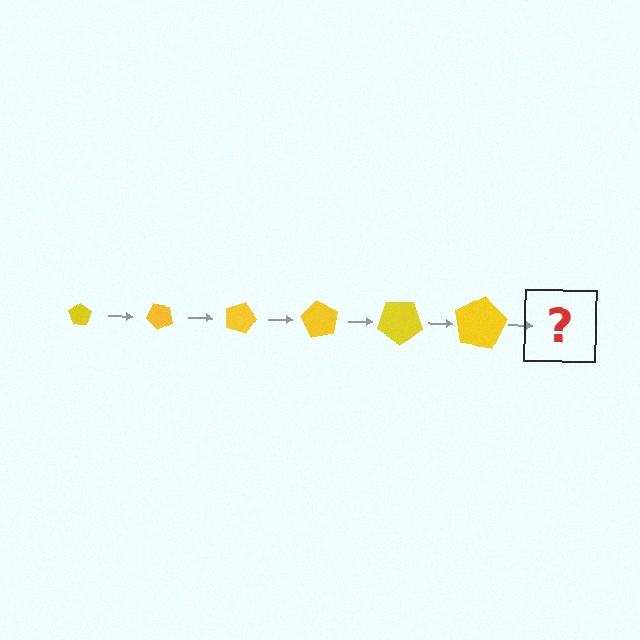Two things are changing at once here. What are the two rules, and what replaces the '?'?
The two rules are that the pentagon grows larger each step and it rotates 45 degrees each step. The '?' should be a pentagon, larger than the previous one and rotated 270 degrees from the start.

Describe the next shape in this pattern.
It should be a pentagon, larger than the previous one and rotated 270 degrees from the start.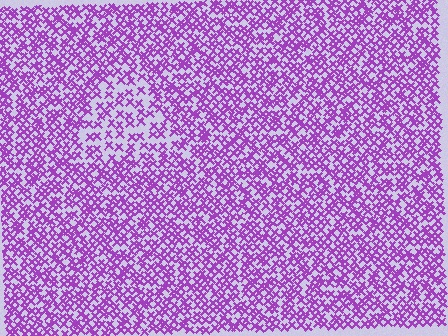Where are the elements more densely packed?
The elements are more densely packed outside the triangle boundary.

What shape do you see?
I see a triangle.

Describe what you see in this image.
The image contains small purple elements arranged at two different densities. A triangle-shaped region is visible where the elements are less densely packed than the surrounding area.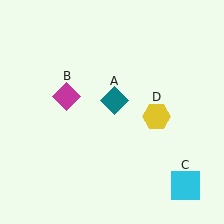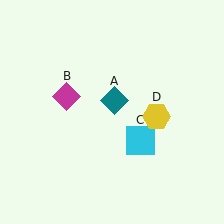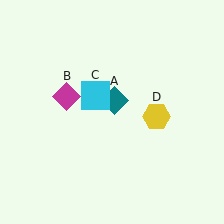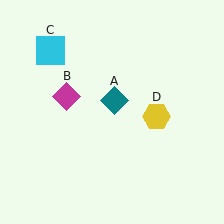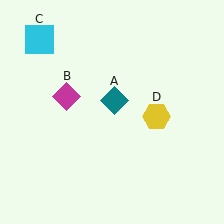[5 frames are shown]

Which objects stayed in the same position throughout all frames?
Teal diamond (object A) and magenta diamond (object B) and yellow hexagon (object D) remained stationary.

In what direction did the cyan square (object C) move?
The cyan square (object C) moved up and to the left.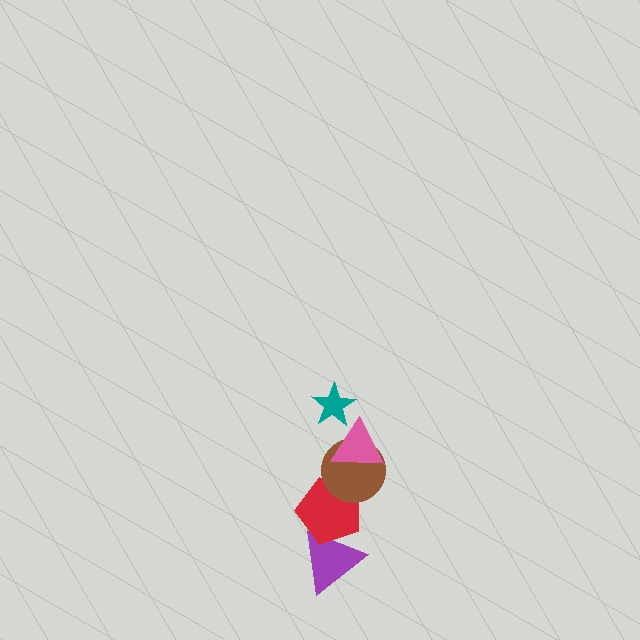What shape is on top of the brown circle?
The pink triangle is on top of the brown circle.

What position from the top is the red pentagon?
The red pentagon is 4th from the top.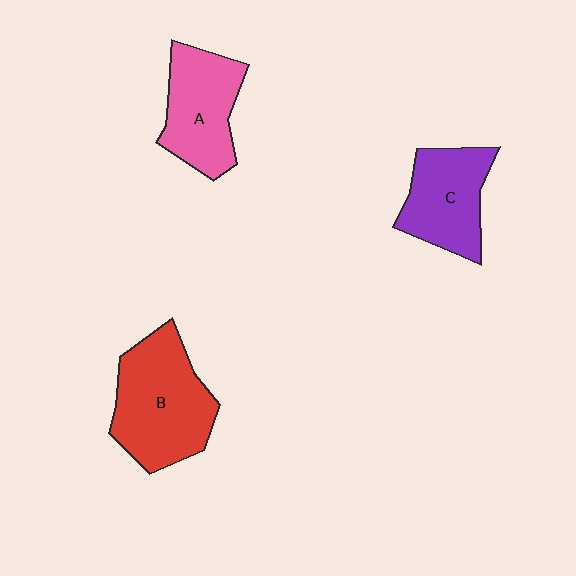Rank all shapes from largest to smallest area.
From largest to smallest: B (red), A (pink), C (purple).